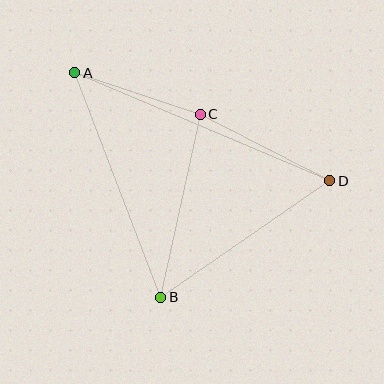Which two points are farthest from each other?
Points A and D are farthest from each other.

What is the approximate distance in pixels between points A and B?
The distance between A and B is approximately 240 pixels.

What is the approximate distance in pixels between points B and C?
The distance between B and C is approximately 187 pixels.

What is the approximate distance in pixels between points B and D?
The distance between B and D is approximately 205 pixels.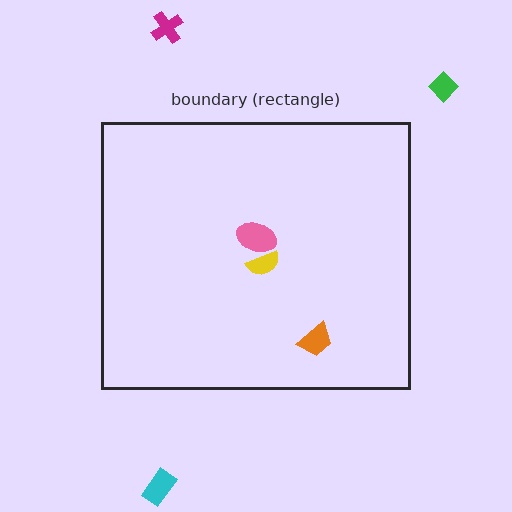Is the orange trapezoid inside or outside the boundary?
Inside.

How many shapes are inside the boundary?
3 inside, 3 outside.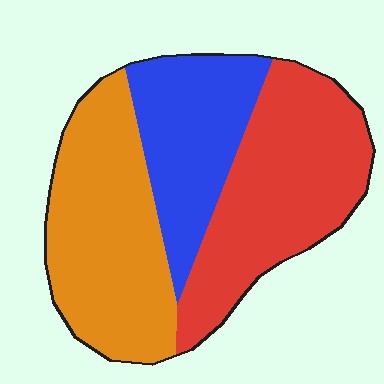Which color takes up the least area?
Blue, at roughly 25%.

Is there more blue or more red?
Red.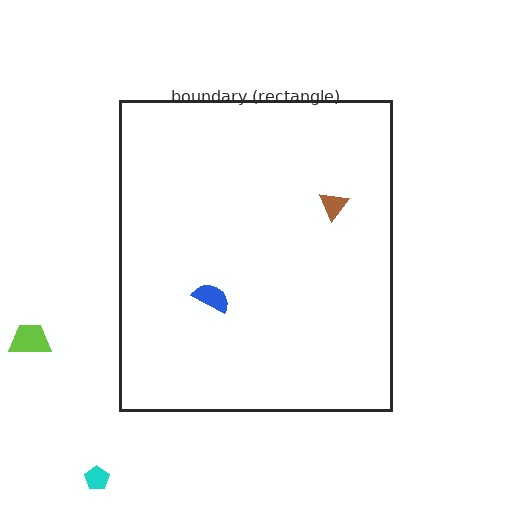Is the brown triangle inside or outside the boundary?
Inside.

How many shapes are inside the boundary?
2 inside, 2 outside.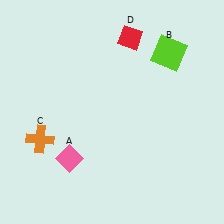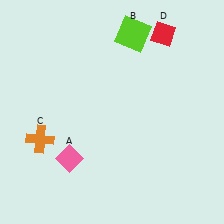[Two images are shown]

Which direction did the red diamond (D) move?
The red diamond (D) moved right.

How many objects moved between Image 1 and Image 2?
2 objects moved between the two images.